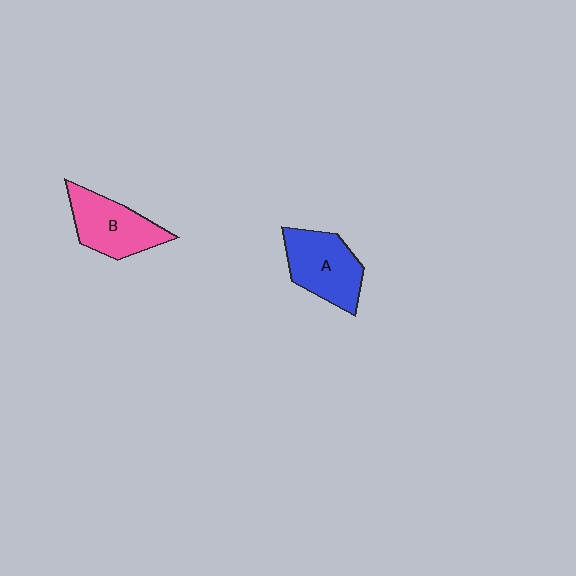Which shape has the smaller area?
Shape B (pink).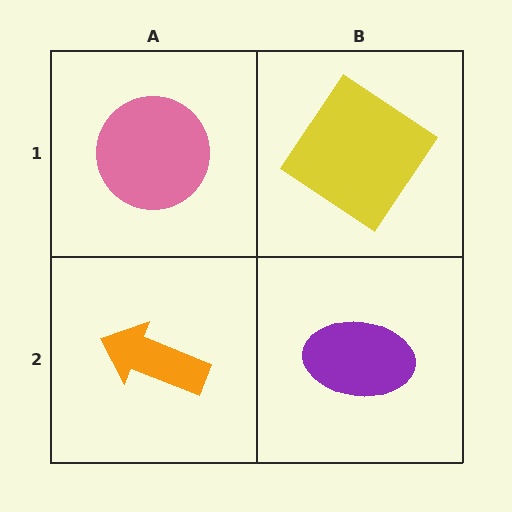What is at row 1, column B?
A yellow diamond.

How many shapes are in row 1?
2 shapes.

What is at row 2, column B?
A purple ellipse.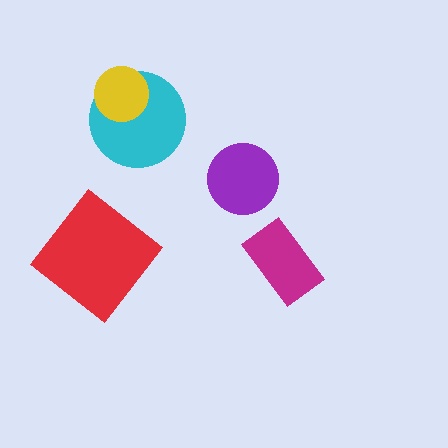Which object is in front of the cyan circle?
The yellow circle is in front of the cyan circle.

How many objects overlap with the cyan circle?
1 object overlaps with the cyan circle.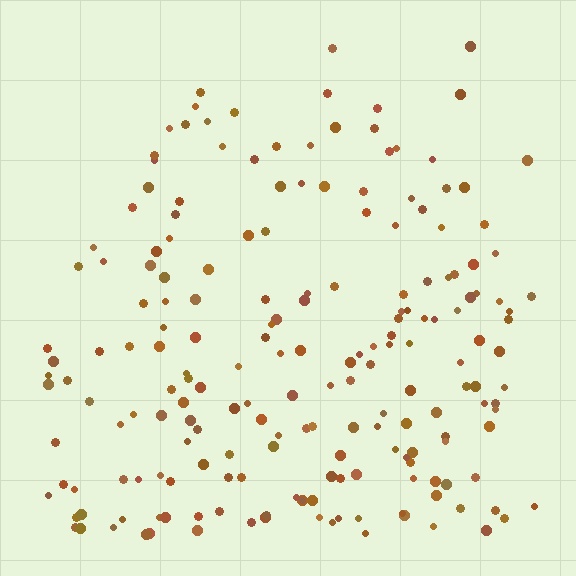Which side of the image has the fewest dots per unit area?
The top.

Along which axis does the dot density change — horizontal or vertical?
Vertical.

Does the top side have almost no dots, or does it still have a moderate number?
Still a moderate number, just noticeably fewer than the bottom.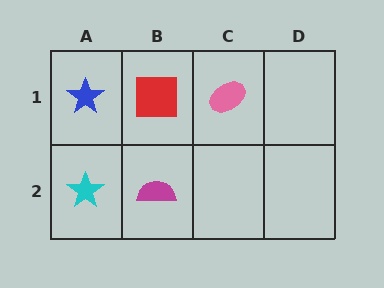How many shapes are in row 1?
3 shapes.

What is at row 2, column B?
A magenta semicircle.